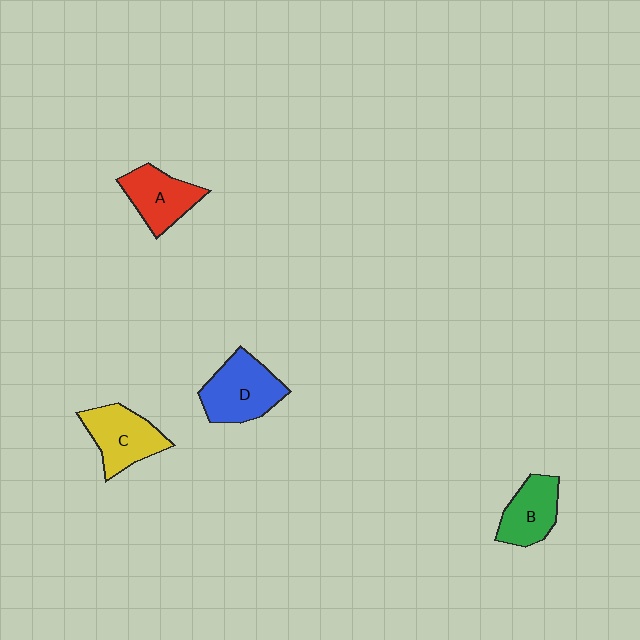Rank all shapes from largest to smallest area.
From largest to smallest: D (blue), C (yellow), A (red), B (green).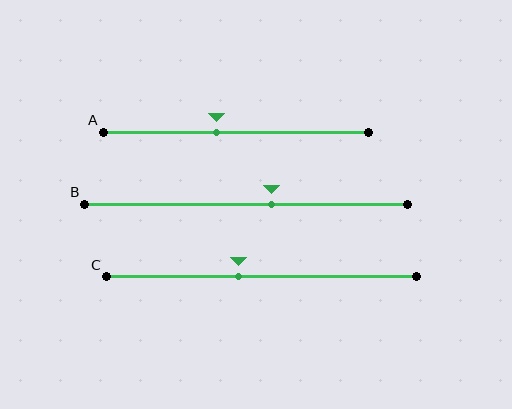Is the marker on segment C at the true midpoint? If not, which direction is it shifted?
No, the marker on segment C is shifted to the left by about 8% of the segment length.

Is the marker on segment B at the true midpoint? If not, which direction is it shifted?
No, the marker on segment B is shifted to the right by about 8% of the segment length.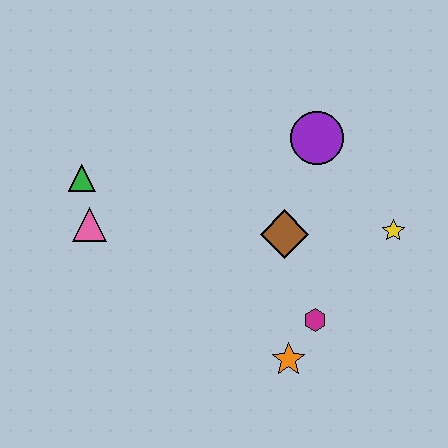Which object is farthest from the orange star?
The green triangle is farthest from the orange star.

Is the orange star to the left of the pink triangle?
No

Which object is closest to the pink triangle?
The green triangle is closest to the pink triangle.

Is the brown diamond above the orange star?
Yes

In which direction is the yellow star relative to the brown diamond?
The yellow star is to the right of the brown diamond.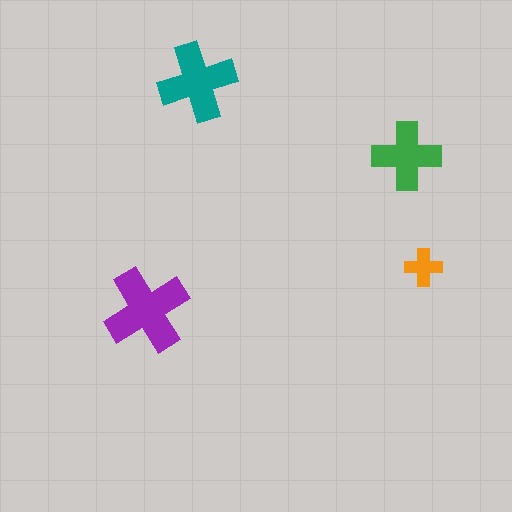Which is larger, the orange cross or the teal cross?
The teal one.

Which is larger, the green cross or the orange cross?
The green one.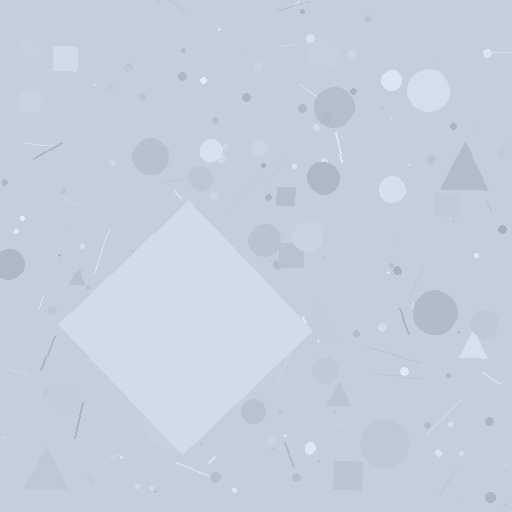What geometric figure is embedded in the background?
A diamond is embedded in the background.